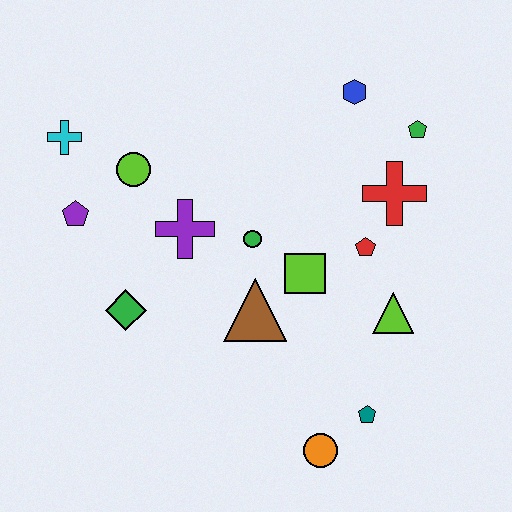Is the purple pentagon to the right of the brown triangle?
No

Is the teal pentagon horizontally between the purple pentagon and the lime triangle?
Yes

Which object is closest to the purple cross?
The green circle is closest to the purple cross.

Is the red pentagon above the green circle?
No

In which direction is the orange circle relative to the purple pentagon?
The orange circle is to the right of the purple pentagon.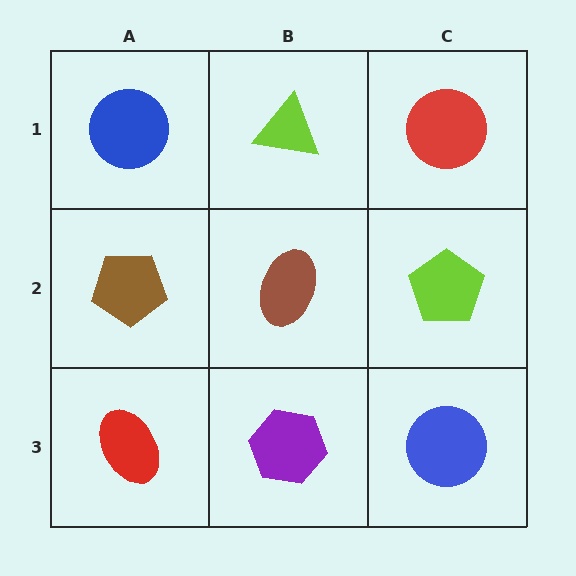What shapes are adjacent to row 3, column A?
A brown pentagon (row 2, column A), a purple hexagon (row 3, column B).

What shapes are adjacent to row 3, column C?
A lime pentagon (row 2, column C), a purple hexagon (row 3, column B).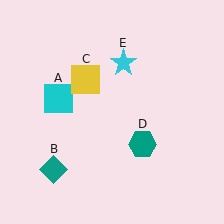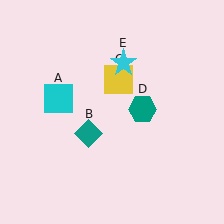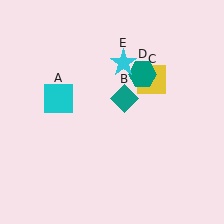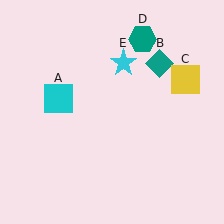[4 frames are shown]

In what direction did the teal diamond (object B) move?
The teal diamond (object B) moved up and to the right.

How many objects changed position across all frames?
3 objects changed position: teal diamond (object B), yellow square (object C), teal hexagon (object D).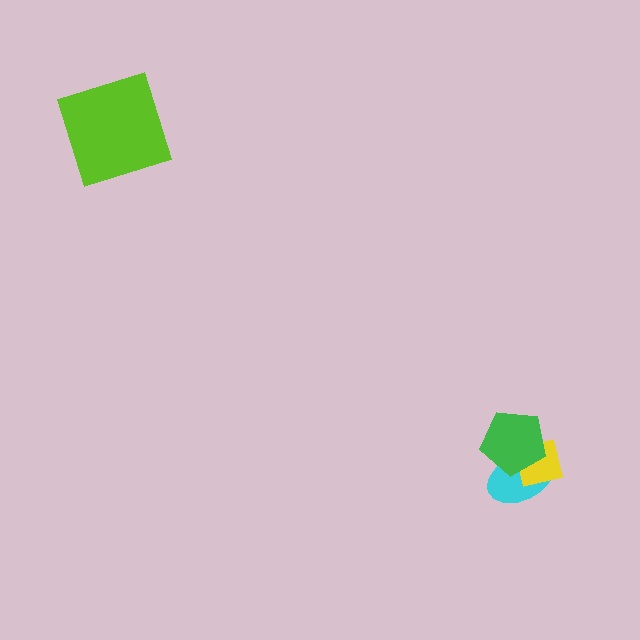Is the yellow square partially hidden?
Yes, it is partially covered by another shape.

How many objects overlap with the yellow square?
2 objects overlap with the yellow square.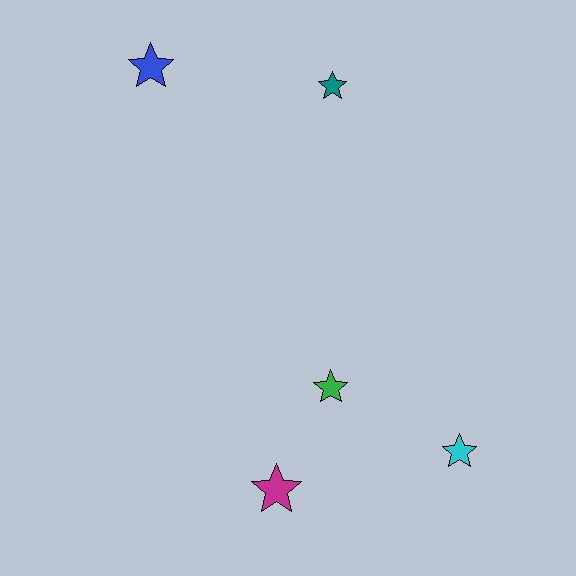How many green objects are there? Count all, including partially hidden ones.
There is 1 green object.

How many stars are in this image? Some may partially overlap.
There are 5 stars.